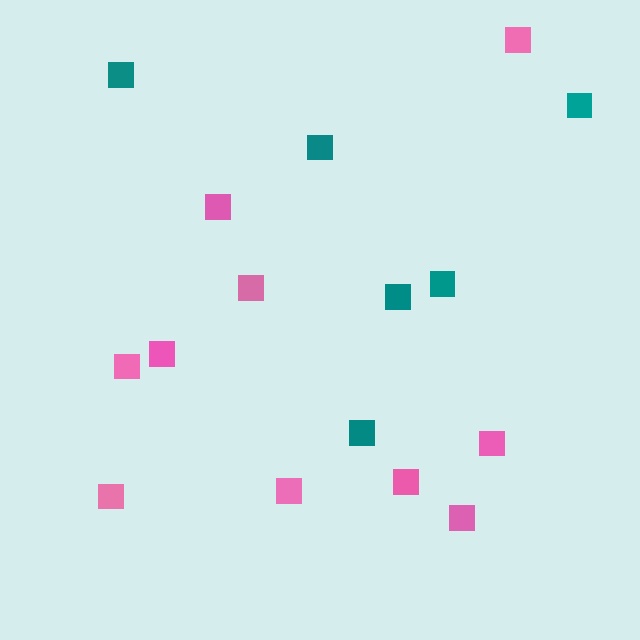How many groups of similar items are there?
There are 2 groups: one group of pink squares (10) and one group of teal squares (6).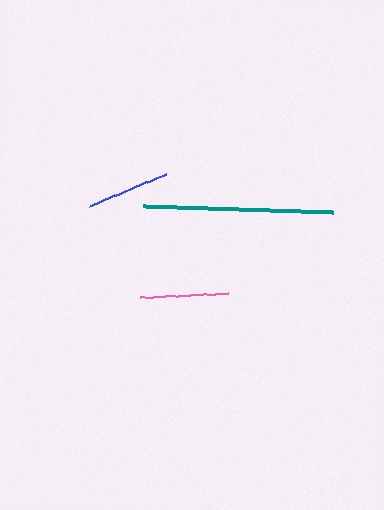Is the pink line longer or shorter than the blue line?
The pink line is longer than the blue line.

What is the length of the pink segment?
The pink segment is approximately 88 pixels long.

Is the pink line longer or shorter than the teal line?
The teal line is longer than the pink line.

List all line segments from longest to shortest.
From longest to shortest: teal, pink, blue.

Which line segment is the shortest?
The blue line is the shortest at approximately 82 pixels.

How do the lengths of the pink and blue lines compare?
The pink and blue lines are approximately the same length.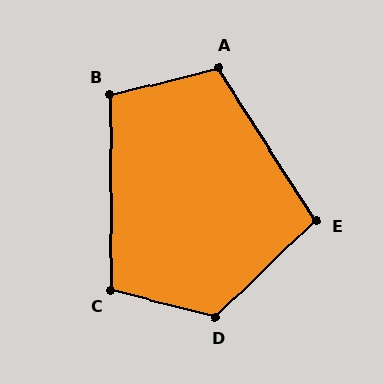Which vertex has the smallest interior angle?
E, at approximately 101 degrees.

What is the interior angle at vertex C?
Approximately 105 degrees (obtuse).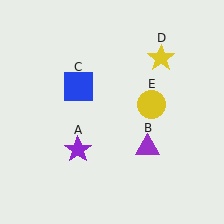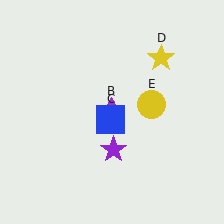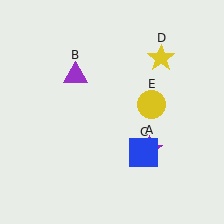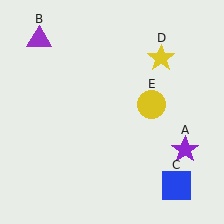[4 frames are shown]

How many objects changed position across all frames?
3 objects changed position: purple star (object A), purple triangle (object B), blue square (object C).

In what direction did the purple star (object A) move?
The purple star (object A) moved right.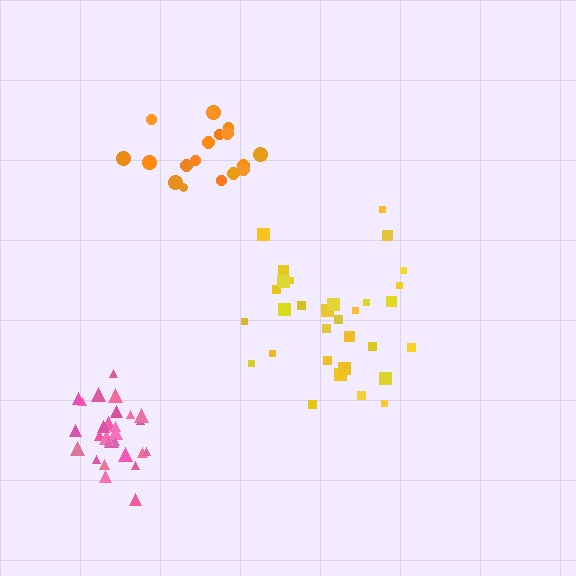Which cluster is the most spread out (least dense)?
Yellow.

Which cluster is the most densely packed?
Pink.